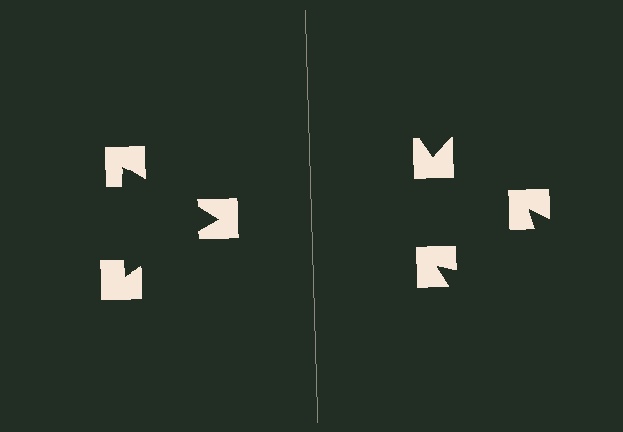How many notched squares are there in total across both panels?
6 — 3 on each side.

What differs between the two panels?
The notched squares are positioned identically on both sides; only the wedge orientations differ. On the left they align to a triangle; on the right they are misaligned.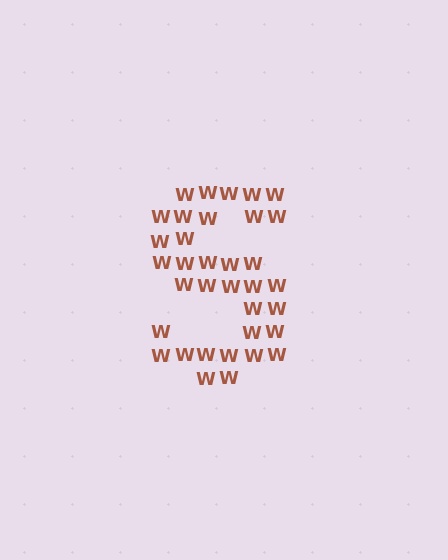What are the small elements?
The small elements are letter W's.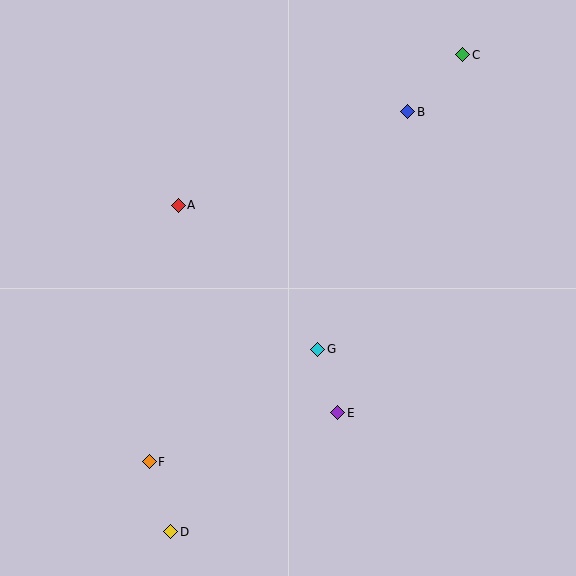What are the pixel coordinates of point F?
Point F is at (149, 462).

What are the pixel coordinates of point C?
Point C is at (463, 55).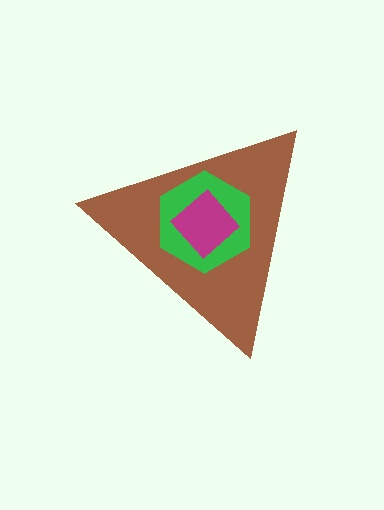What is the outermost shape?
The brown triangle.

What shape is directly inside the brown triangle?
The green hexagon.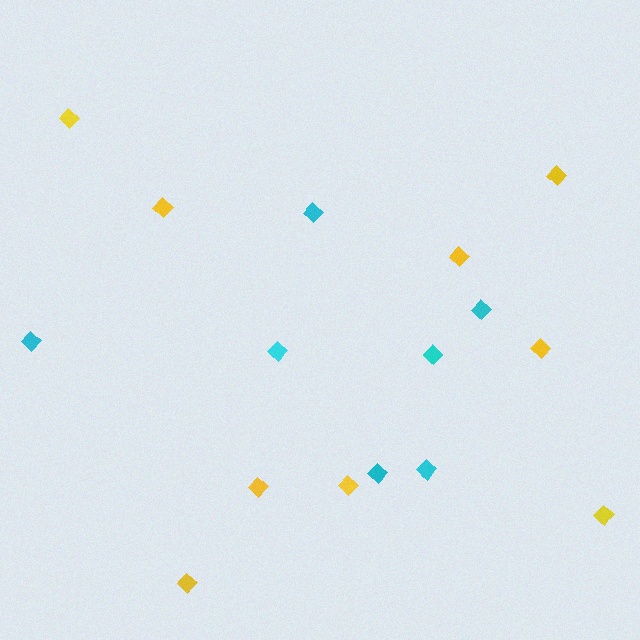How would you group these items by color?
There are 2 groups: one group of cyan diamonds (7) and one group of yellow diamonds (9).